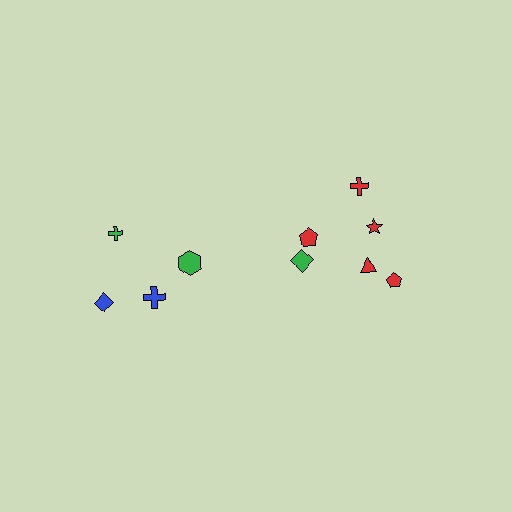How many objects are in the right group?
There are 6 objects.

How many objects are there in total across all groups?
There are 10 objects.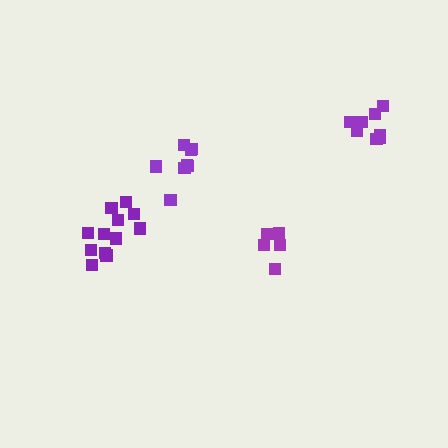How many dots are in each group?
Group 1: 6 dots, Group 2: 8 dots, Group 3: 12 dots, Group 4: 8 dots (34 total).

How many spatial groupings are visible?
There are 4 spatial groupings.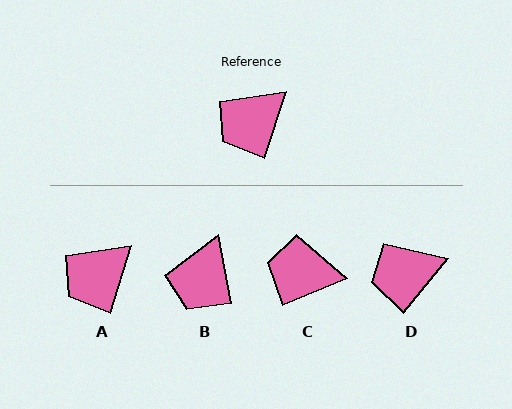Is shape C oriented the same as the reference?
No, it is off by about 49 degrees.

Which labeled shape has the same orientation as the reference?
A.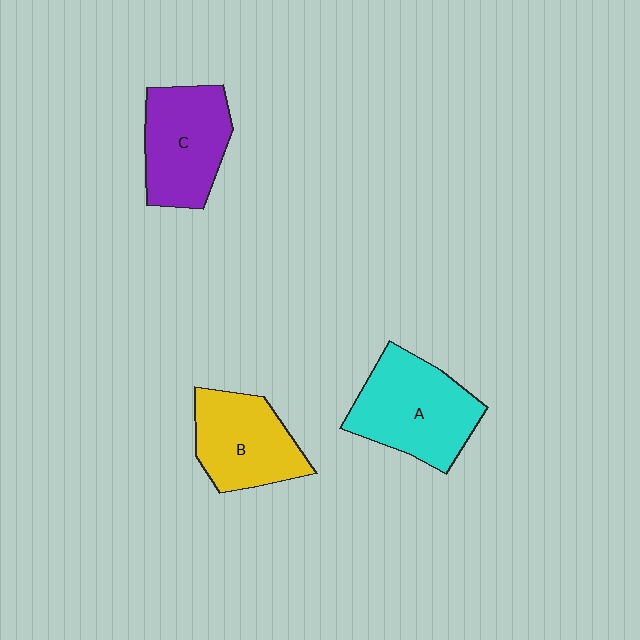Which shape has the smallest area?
Shape B (yellow).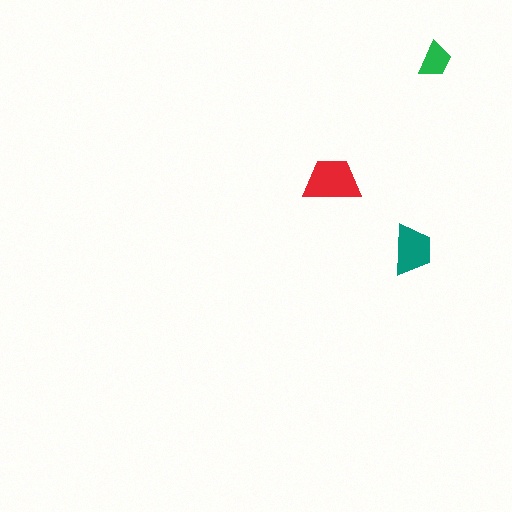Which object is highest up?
The green trapezoid is topmost.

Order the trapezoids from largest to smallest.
the red one, the teal one, the green one.